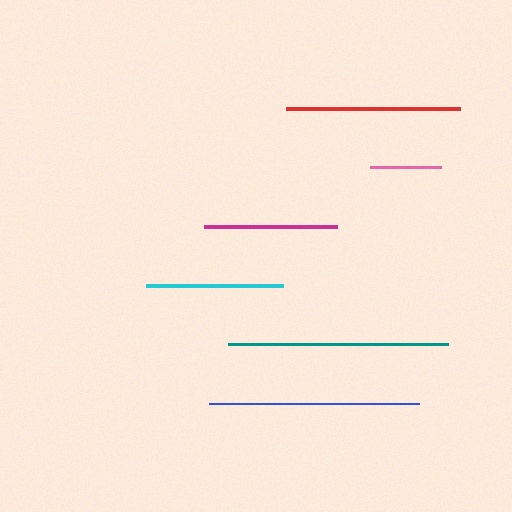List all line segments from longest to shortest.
From longest to shortest: teal, blue, red, cyan, magenta, pink.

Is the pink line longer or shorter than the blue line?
The blue line is longer than the pink line.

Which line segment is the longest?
The teal line is the longest at approximately 220 pixels.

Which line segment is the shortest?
The pink line is the shortest at approximately 71 pixels.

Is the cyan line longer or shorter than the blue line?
The blue line is longer than the cyan line.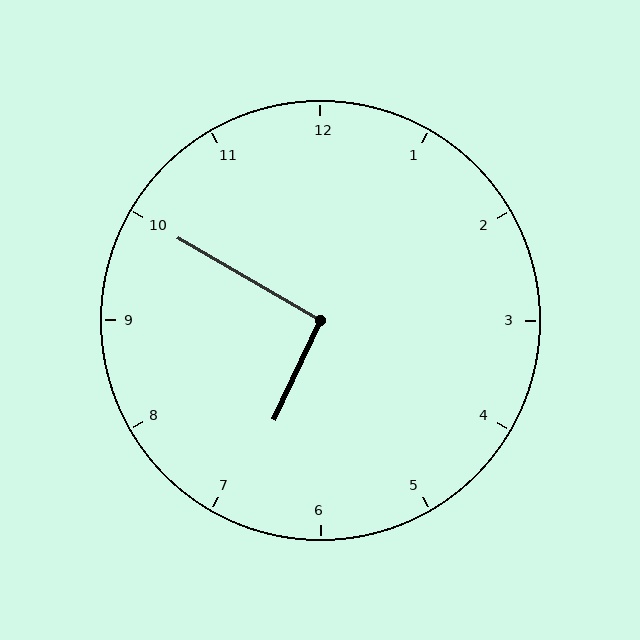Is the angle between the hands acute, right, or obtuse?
It is right.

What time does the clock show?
6:50.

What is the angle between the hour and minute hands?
Approximately 95 degrees.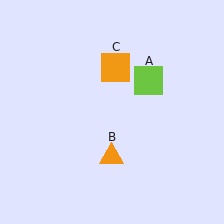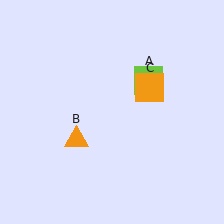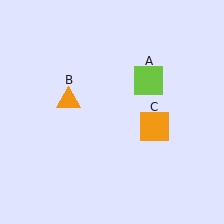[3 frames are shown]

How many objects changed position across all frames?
2 objects changed position: orange triangle (object B), orange square (object C).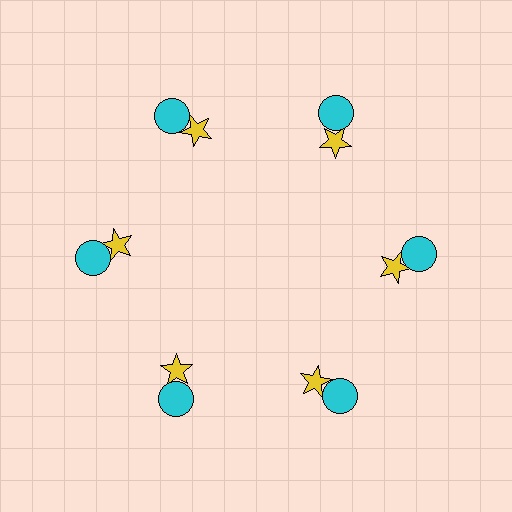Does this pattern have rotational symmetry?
Yes, this pattern has 6-fold rotational symmetry. It looks the same after rotating 60 degrees around the center.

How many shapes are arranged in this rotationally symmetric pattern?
There are 12 shapes, arranged in 6 groups of 2.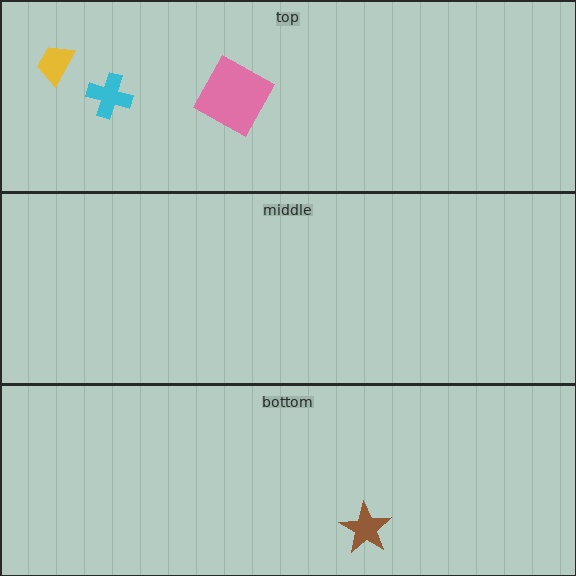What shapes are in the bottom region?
The brown star.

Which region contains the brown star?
The bottom region.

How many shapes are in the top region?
3.